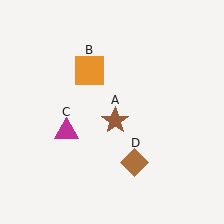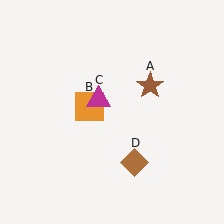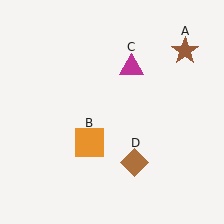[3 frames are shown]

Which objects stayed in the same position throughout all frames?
Brown diamond (object D) remained stationary.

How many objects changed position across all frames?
3 objects changed position: brown star (object A), orange square (object B), magenta triangle (object C).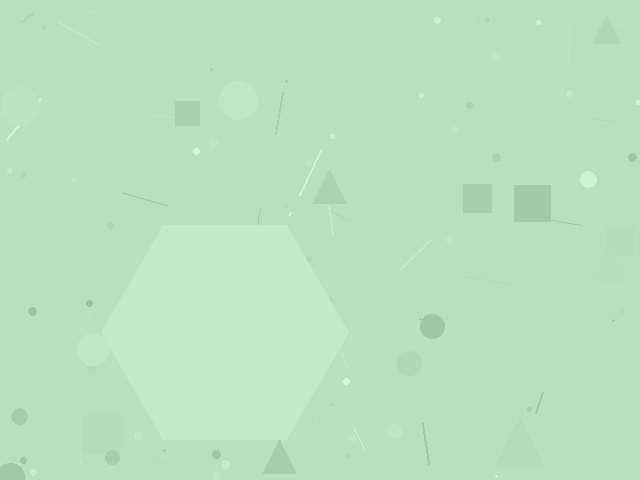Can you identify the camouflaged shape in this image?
The camouflaged shape is a hexagon.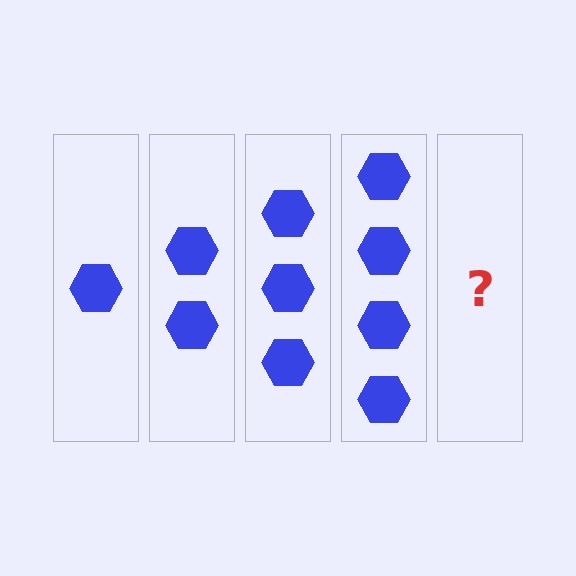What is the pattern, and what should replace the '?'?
The pattern is that each step adds one more hexagon. The '?' should be 5 hexagons.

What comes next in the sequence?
The next element should be 5 hexagons.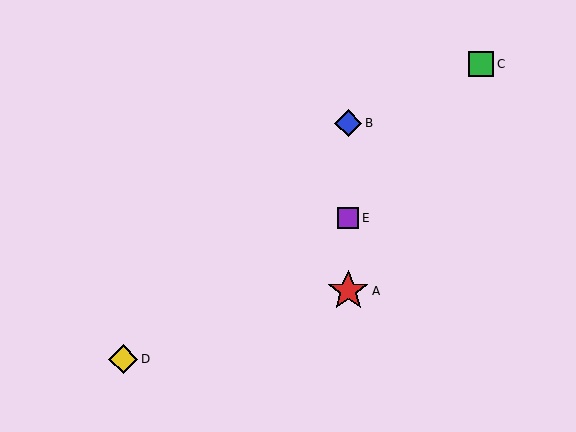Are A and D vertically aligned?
No, A is at x≈348 and D is at x≈123.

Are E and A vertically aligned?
Yes, both are at x≈348.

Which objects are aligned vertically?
Objects A, B, E are aligned vertically.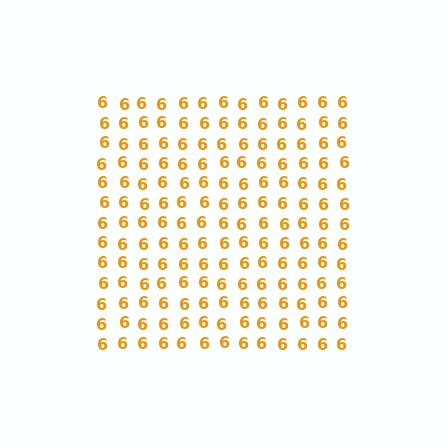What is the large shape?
The large shape is a square.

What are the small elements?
The small elements are digit 6's.